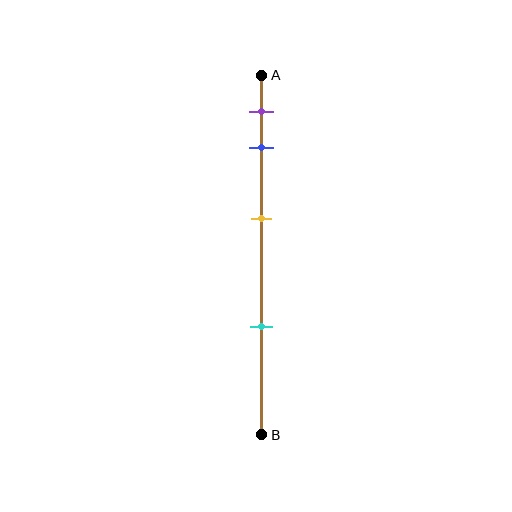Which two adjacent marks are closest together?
The purple and blue marks are the closest adjacent pair.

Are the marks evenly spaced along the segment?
No, the marks are not evenly spaced.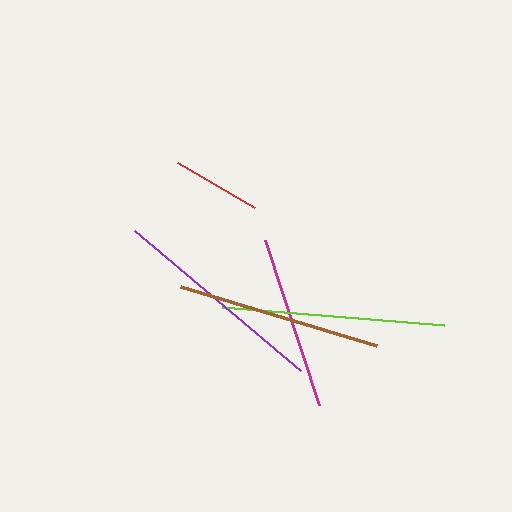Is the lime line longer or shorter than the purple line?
The lime line is longer than the purple line.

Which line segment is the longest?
The lime line is the longest at approximately 222 pixels.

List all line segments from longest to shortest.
From longest to shortest: lime, purple, brown, magenta, red.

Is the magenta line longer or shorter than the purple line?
The purple line is longer than the magenta line.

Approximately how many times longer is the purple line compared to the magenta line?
The purple line is approximately 1.2 times the length of the magenta line.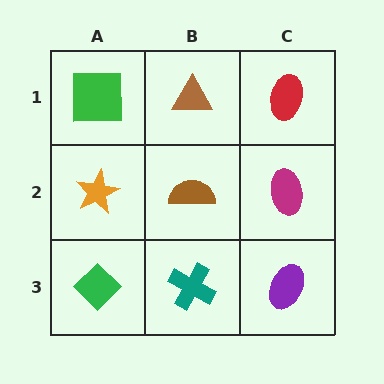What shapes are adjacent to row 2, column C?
A red ellipse (row 1, column C), a purple ellipse (row 3, column C), a brown semicircle (row 2, column B).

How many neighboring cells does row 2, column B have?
4.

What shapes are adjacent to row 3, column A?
An orange star (row 2, column A), a teal cross (row 3, column B).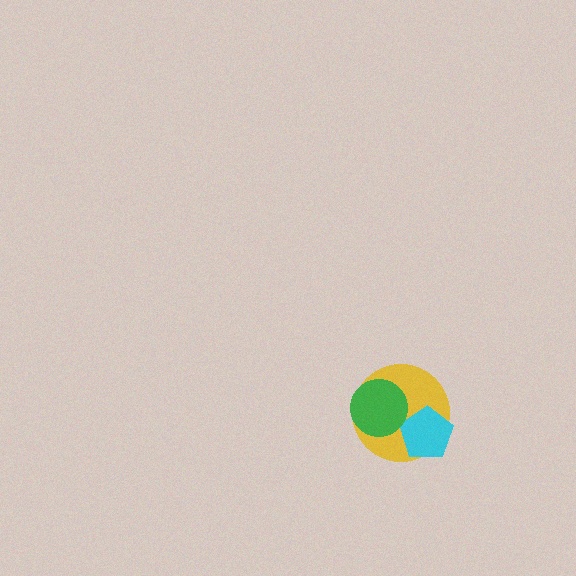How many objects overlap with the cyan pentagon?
1 object overlaps with the cyan pentagon.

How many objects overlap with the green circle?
1 object overlaps with the green circle.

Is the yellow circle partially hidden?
Yes, it is partially covered by another shape.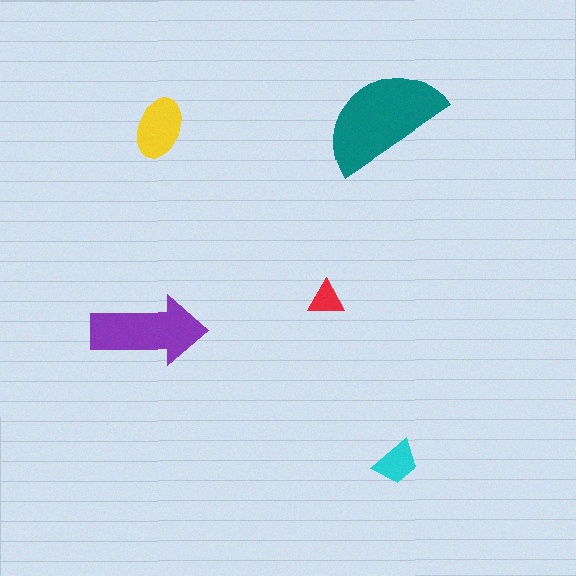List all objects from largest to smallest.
The teal semicircle, the purple arrow, the yellow ellipse, the cyan trapezoid, the red triangle.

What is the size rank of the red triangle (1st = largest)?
5th.